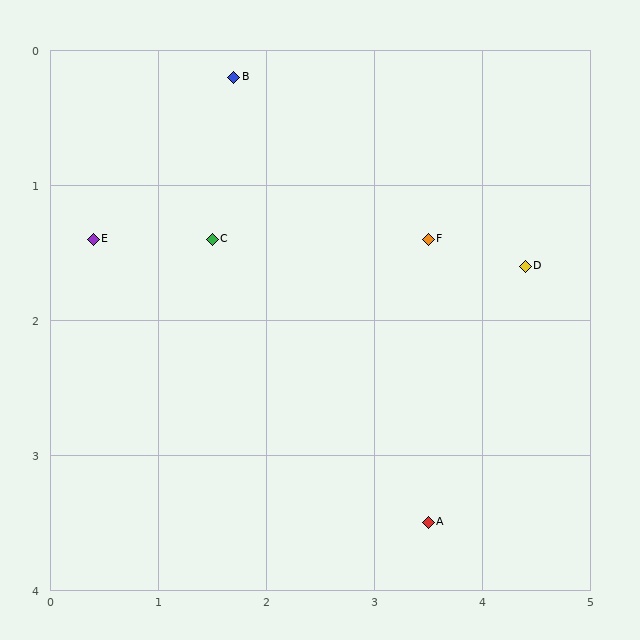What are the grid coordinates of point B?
Point B is at approximately (1.7, 0.2).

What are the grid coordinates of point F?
Point F is at approximately (3.5, 1.4).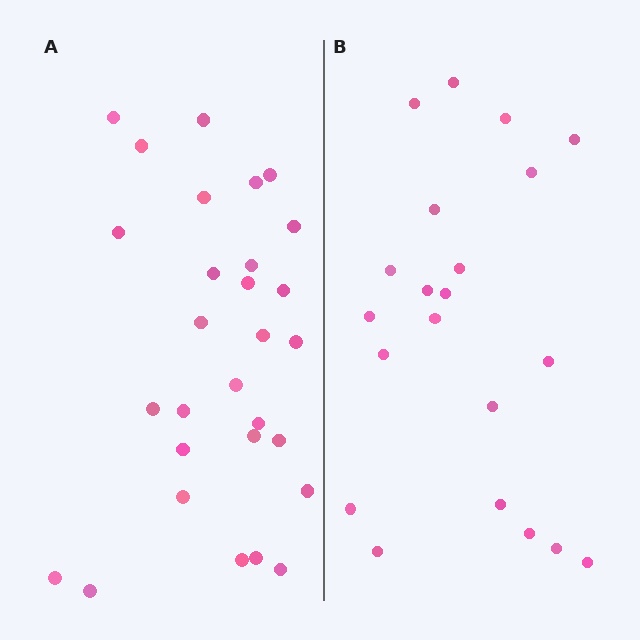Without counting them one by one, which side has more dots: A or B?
Region A (the left region) has more dots.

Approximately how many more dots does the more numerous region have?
Region A has roughly 8 or so more dots than region B.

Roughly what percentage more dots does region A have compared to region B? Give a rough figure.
About 40% more.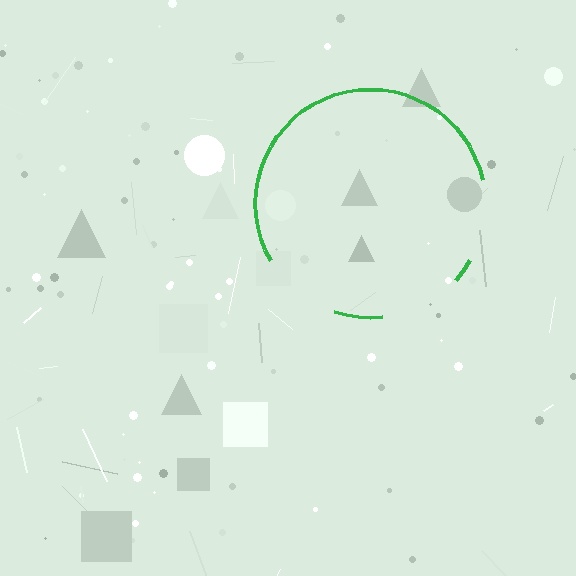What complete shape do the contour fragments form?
The contour fragments form a circle.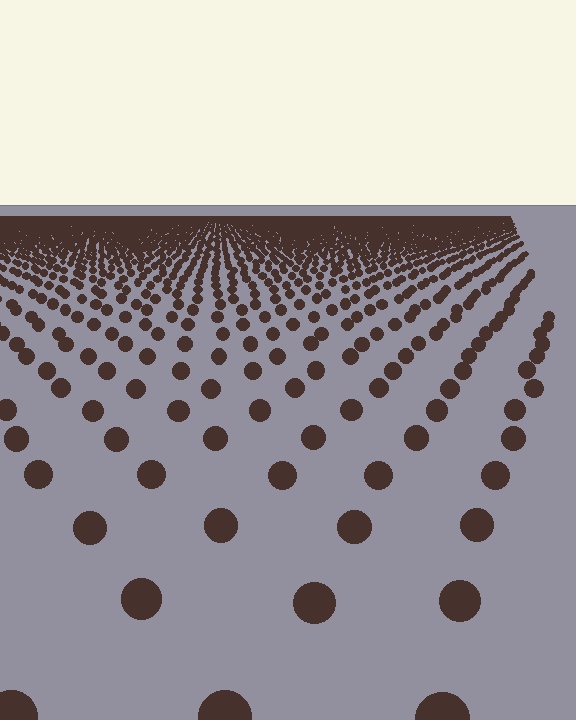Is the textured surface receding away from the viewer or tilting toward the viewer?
The surface is receding away from the viewer. Texture elements get smaller and denser toward the top.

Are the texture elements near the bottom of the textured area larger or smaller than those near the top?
Larger. Near the bottom, elements are closer to the viewer and appear at a bigger on-screen size.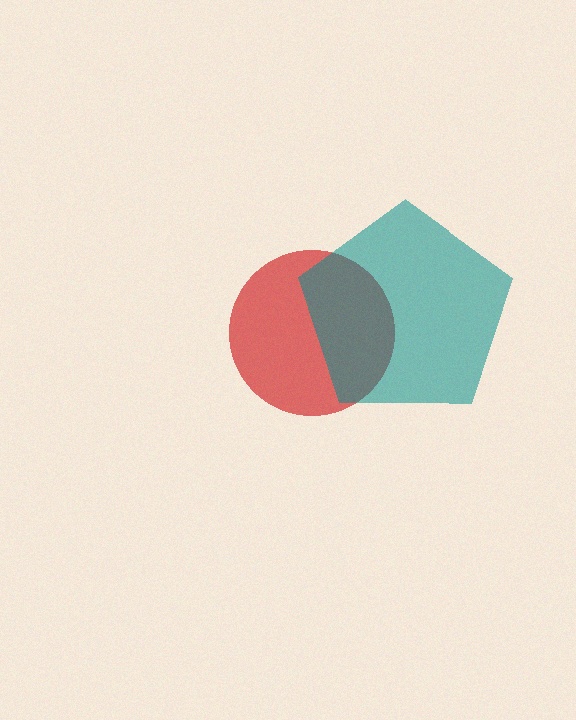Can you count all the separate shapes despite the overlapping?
Yes, there are 2 separate shapes.